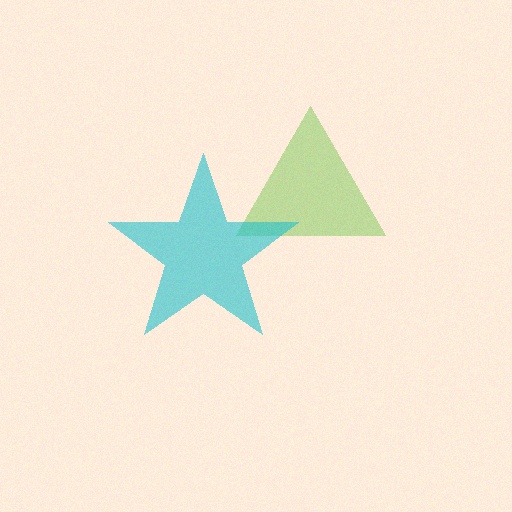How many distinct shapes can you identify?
There are 2 distinct shapes: a lime triangle, a cyan star.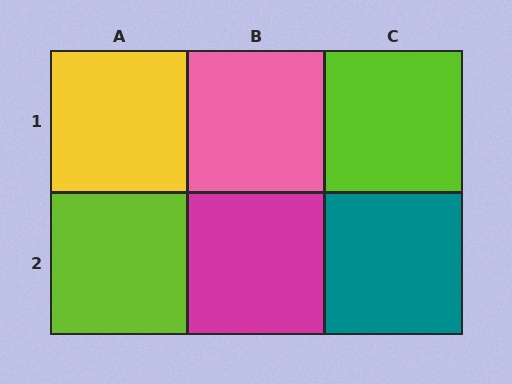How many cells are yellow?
1 cell is yellow.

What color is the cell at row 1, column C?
Lime.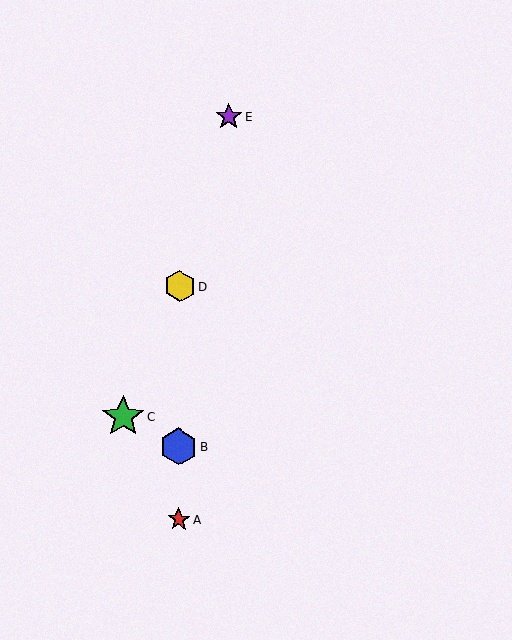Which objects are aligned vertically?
Objects A, B, D are aligned vertically.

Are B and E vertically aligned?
No, B is at x≈179 and E is at x≈229.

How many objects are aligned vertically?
3 objects (A, B, D) are aligned vertically.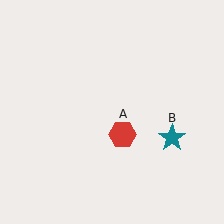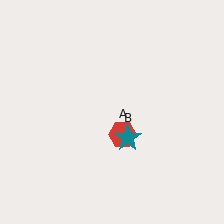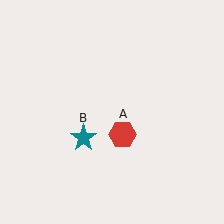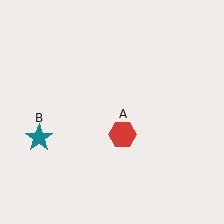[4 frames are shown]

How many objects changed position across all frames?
1 object changed position: teal star (object B).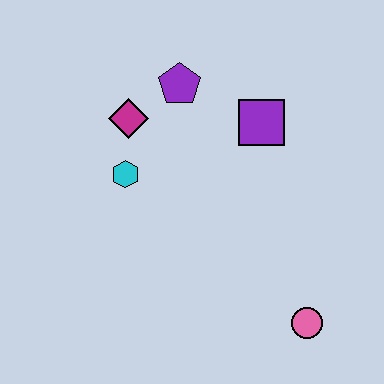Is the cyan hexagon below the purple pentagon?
Yes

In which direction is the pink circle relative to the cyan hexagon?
The pink circle is to the right of the cyan hexagon.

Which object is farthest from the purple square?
The pink circle is farthest from the purple square.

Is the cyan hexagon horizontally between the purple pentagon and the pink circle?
No